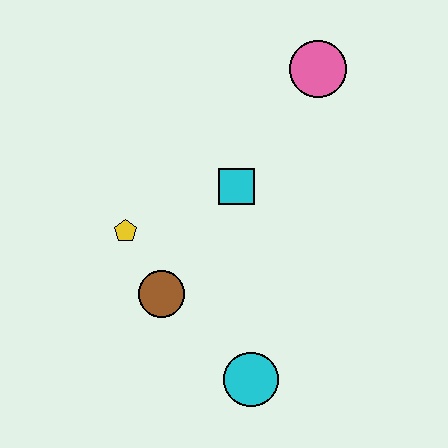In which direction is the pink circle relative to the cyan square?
The pink circle is above the cyan square.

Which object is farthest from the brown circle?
The pink circle is farthest from the brown circle.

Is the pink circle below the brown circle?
No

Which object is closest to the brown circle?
The yellow pentagon is closest to the brown circle.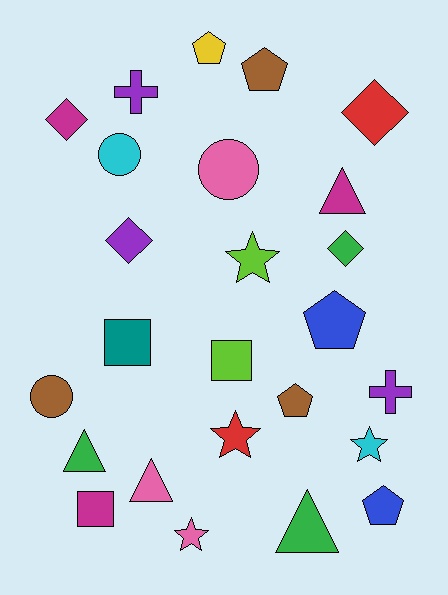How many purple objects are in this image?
There are 3 purple objects.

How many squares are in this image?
There are 3 squares.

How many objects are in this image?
There are 25 objects.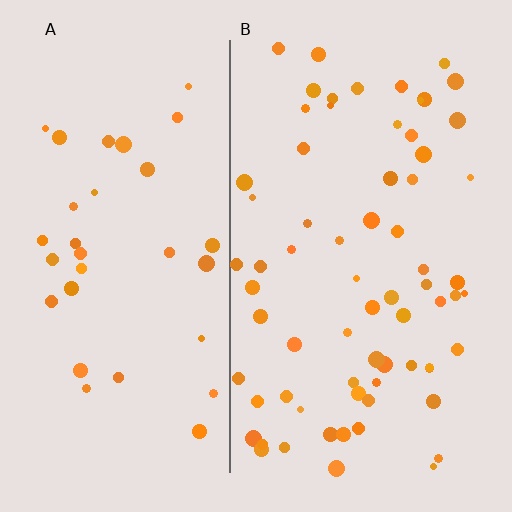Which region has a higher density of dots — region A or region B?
B (the right).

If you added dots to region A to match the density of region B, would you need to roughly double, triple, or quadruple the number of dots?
Approximately double.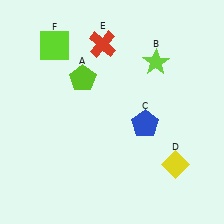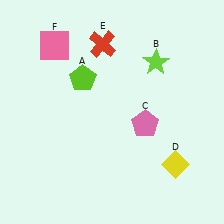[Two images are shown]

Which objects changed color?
C changed from blue to pink. F changed from lime to pink.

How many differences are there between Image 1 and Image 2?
There are 2 differences between the two images.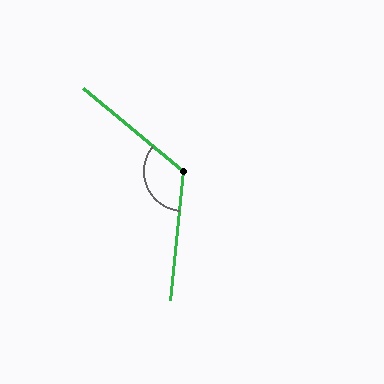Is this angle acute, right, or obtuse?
It is obtuse.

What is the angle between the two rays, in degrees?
Approximately 124 degrees.